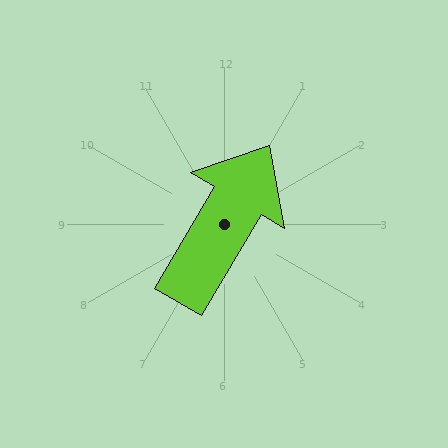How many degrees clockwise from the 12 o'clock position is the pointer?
Approximately 30 degrees.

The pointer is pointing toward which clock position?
Roughly 1 o'clock.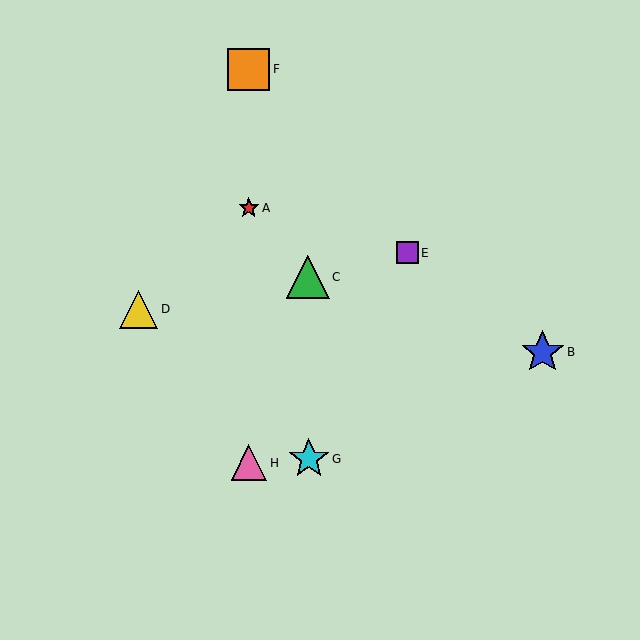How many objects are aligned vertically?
3 objects (A, F, H) are aligned vertically.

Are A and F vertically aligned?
Yes, both are at x≈249.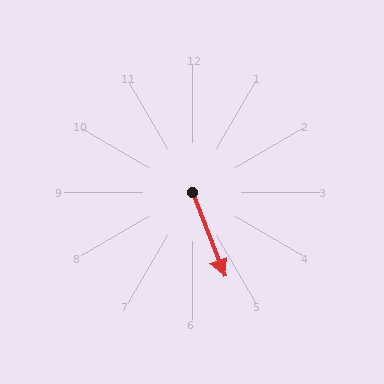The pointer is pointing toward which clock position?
Roughly 5 o'clock.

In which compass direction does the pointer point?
South.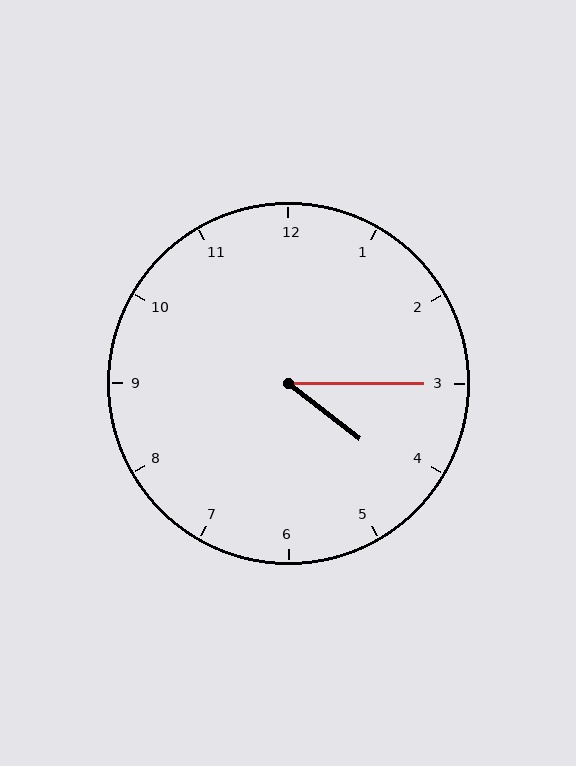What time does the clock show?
4:15.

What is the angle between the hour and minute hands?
Approximately 38 degrees.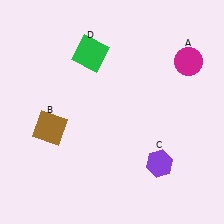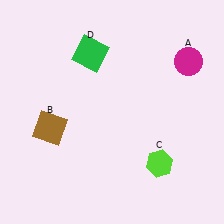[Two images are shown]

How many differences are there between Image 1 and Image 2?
There is 1 difference between the two images.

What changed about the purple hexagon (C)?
In Image 1, C is purple. In Image 2, it changed to lime.